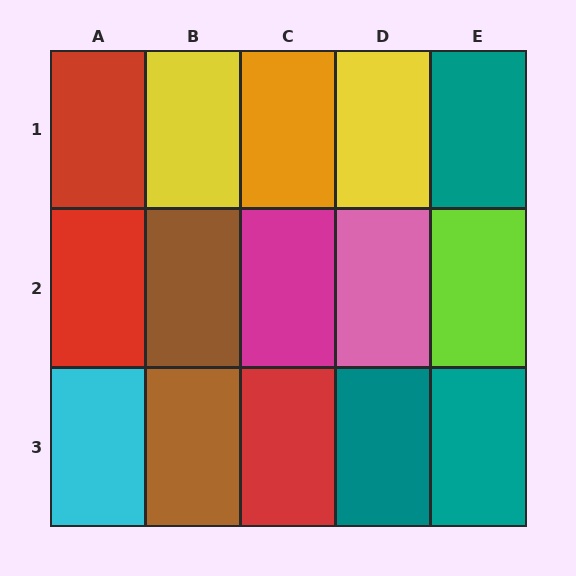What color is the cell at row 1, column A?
Red.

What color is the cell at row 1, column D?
Yellow.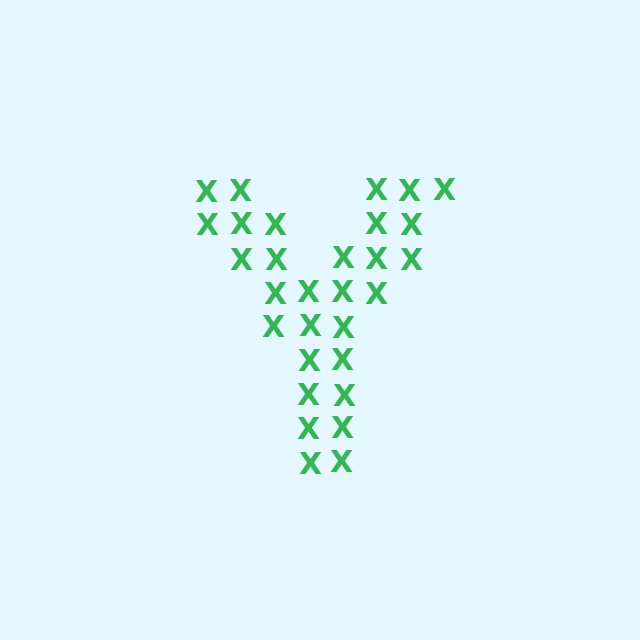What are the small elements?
The small elements are letter X's.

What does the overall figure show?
The overall figure shows the letter Y.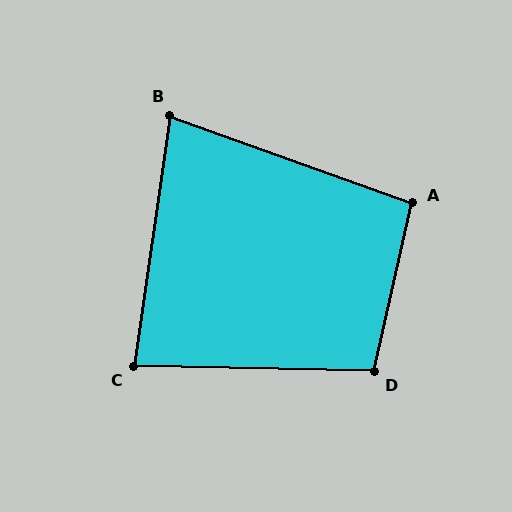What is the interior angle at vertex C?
Approximately 83 degrees (acute).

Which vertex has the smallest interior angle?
B, at approximately 78 degrees.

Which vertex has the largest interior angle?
D, at approximately 102 degrees.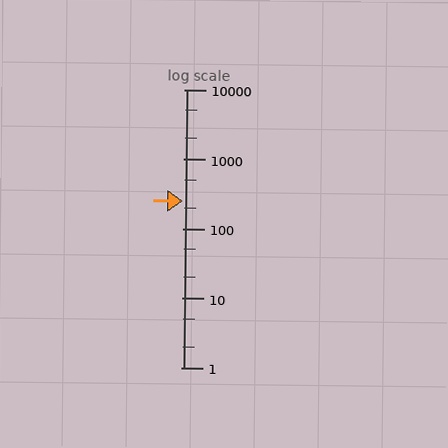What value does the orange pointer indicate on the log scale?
The pointer indicates approximately 250.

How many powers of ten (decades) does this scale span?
The scale spans 4 decades, from 1 to 10000.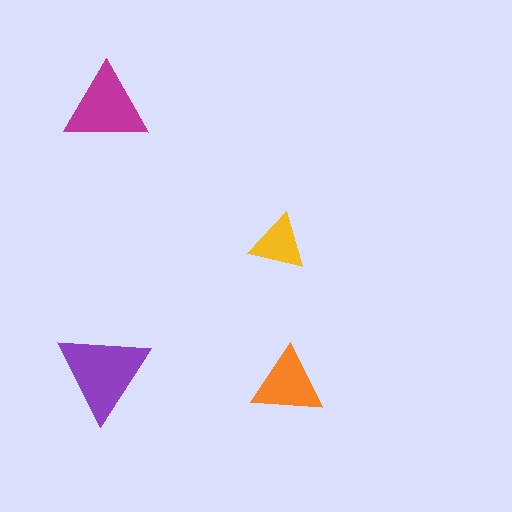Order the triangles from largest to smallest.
the purple one, the magenta one, the orange one, the yellow one.